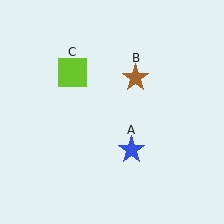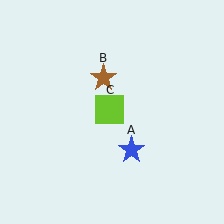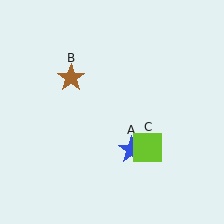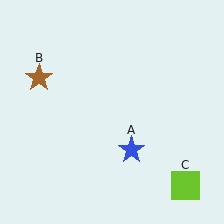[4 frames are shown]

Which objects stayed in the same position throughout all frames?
Blue star (object A) remained stationary.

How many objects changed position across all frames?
2 objects changed position: brown star (object B), lime square (object C).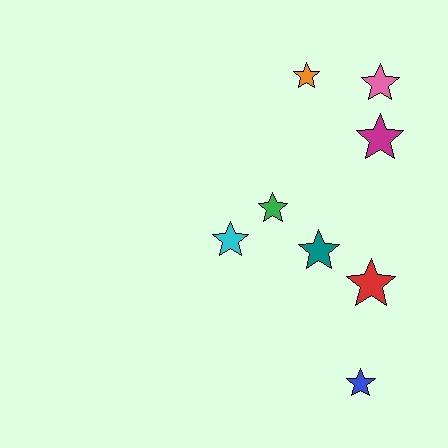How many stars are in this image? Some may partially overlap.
There are 8 stars.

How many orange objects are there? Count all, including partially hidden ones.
There is 1 orange object.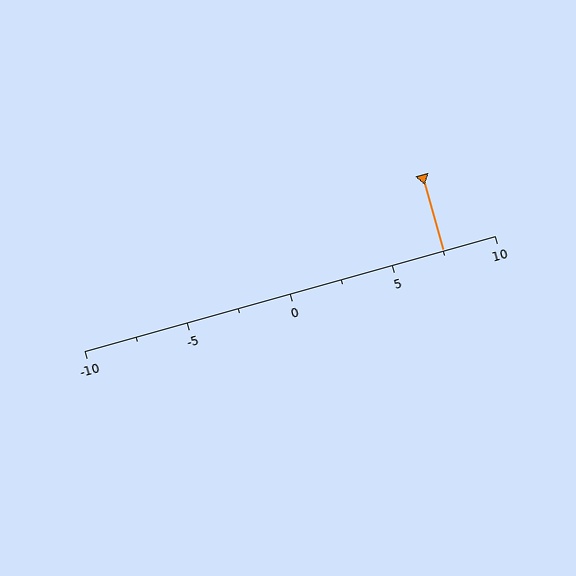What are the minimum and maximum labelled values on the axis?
The axis runs from -10 to 10.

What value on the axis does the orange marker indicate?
The marker indicates approximately 7.5.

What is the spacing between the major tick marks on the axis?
The major ticks are spaced 5 apart.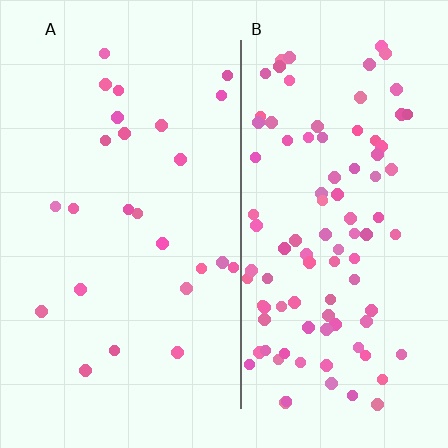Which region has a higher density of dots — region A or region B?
B (the right).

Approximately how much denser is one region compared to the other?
Approximately 3.9× — region B over region A.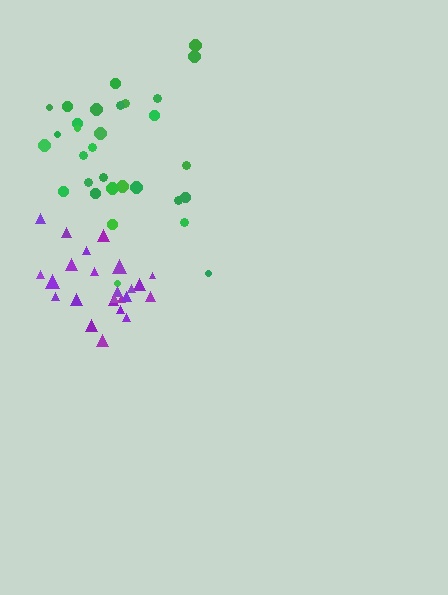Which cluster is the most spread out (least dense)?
Green.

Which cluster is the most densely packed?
Purple.